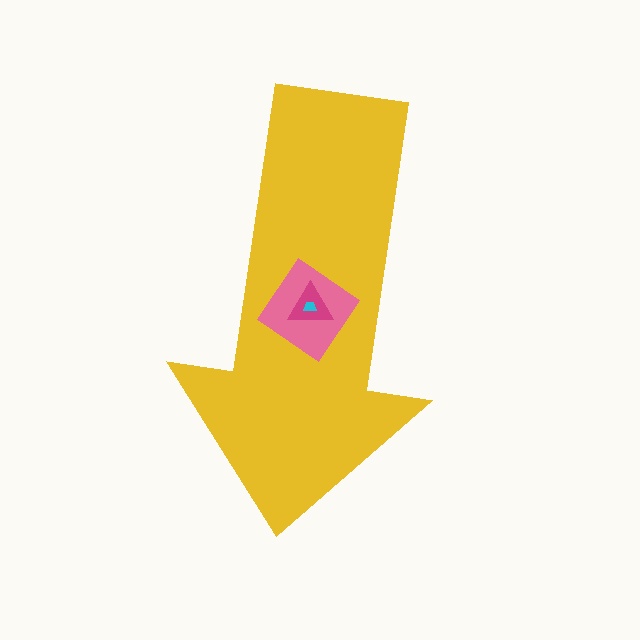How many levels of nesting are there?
4.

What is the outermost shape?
The yellow arrow.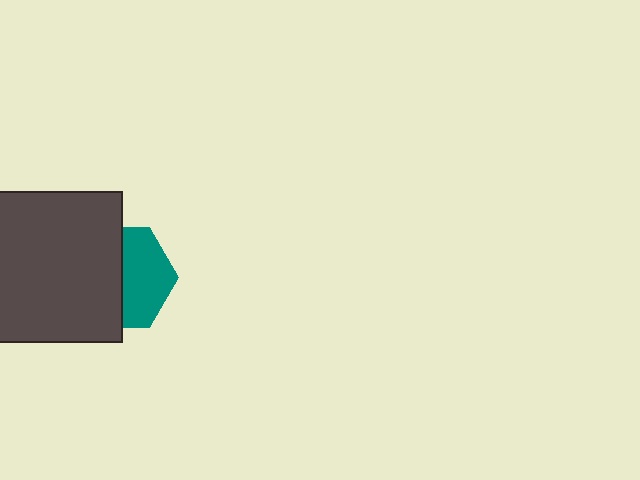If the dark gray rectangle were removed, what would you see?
You would see the complete teal hexagon.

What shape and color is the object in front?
The object in front is a dark gray rectangle.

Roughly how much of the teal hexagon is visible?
About half of it is visible (roughly 47%).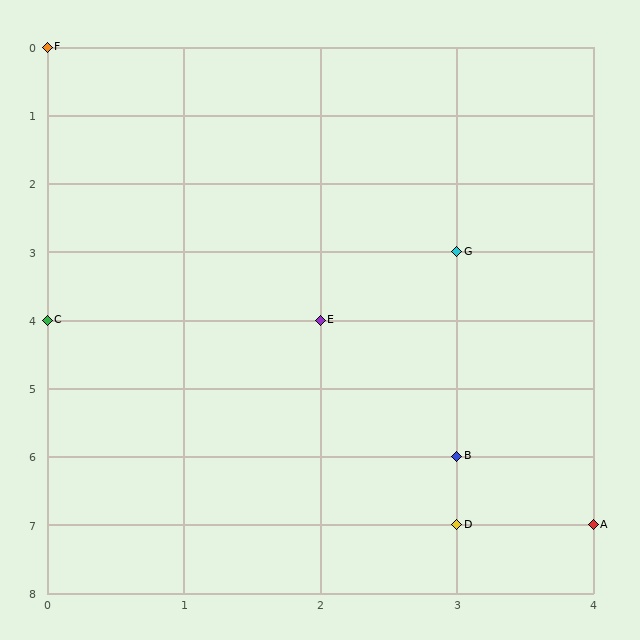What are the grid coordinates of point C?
Point C is at grid coordinates (0, 4).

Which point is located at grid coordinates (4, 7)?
Point A is at (4, 7).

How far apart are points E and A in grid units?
Points E and A are 2 columns and 3 rows apart (about 3.6 grid units diagonally).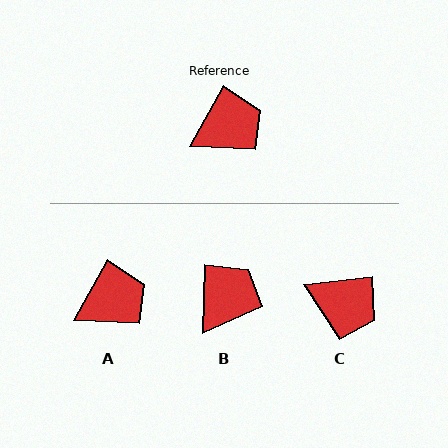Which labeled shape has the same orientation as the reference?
A.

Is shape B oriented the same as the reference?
No, it is off by about 27 degrees.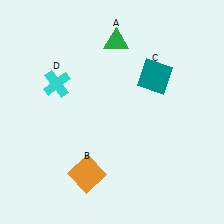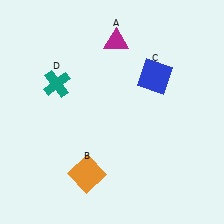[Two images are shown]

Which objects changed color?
A changed from green to magenta. C changed from teal to blue. D changed from cyan to teal.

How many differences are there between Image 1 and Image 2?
There are 3 differences between the two images.